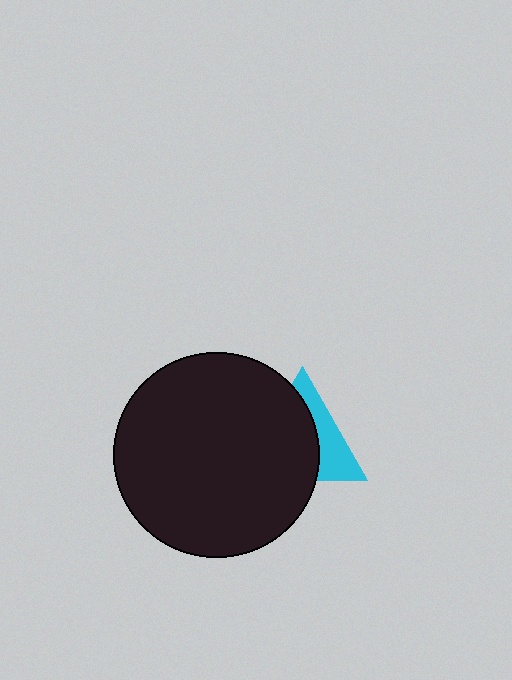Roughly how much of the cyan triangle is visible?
A small part of it is visible (roughly 37%).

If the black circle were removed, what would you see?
You would see the complete cyan triangle.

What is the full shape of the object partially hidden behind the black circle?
The partially hidden object is a cyan triangle.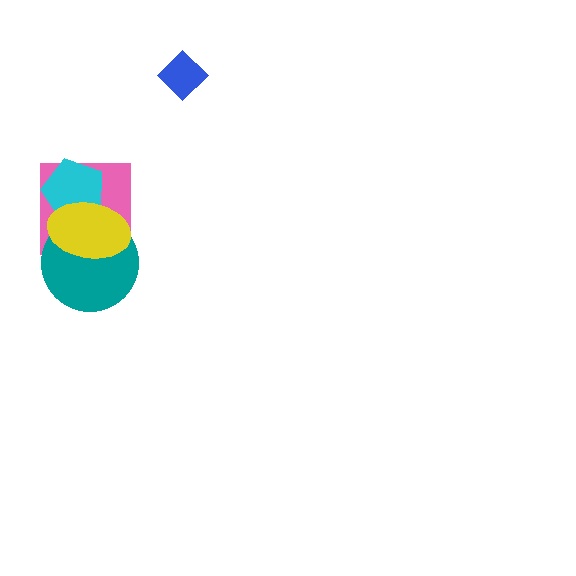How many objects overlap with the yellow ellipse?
3 objects overlap with the yellow ellipse.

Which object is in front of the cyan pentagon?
The yellow ellipse is in front of the cyan pentagon.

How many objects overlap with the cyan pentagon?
2 objects overlap with the cyan pentagon.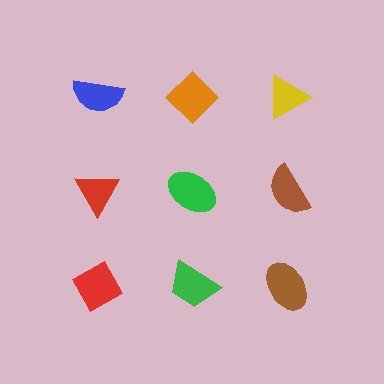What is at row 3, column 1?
A red diamond.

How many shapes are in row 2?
3 shapes.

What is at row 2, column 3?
A brown semicircle.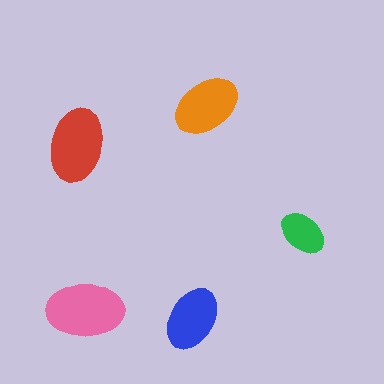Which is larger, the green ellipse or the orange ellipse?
The orange one.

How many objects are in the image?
There are 5 objects in the image.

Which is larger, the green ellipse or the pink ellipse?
The pink one.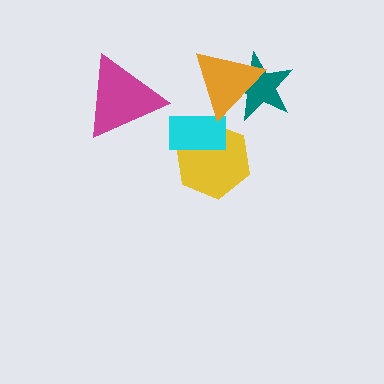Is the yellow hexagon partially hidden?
Yes, it is partially covered by another shape.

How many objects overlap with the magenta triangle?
0 objects overlap with the magenta triangle.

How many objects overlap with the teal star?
1 object overlaps with the teal star.